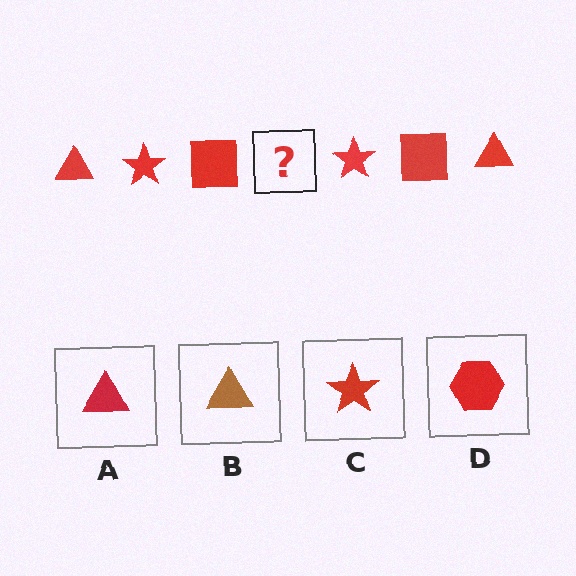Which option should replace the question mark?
Option A.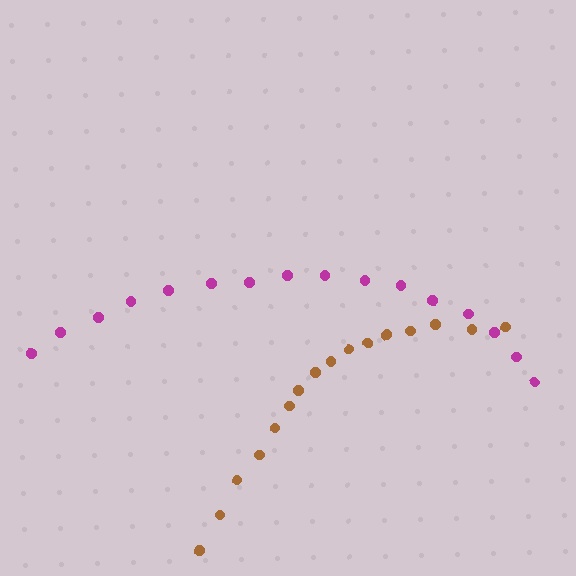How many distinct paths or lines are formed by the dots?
There are 2 distinct paths.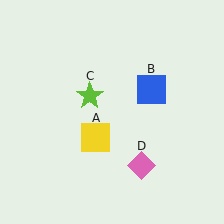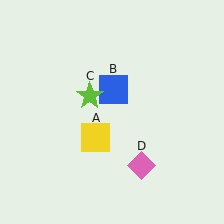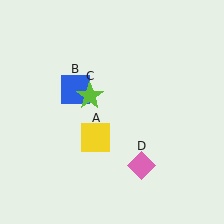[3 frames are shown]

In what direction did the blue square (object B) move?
The blue square (object B) moved left.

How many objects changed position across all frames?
1 object changed position: blue square (object B).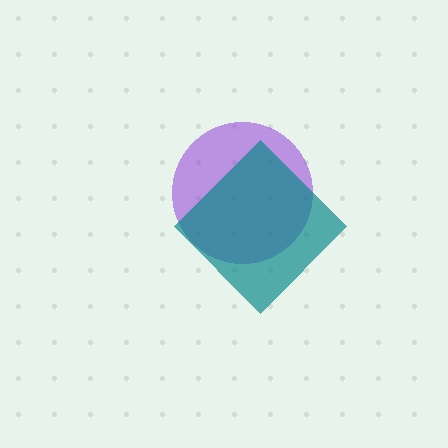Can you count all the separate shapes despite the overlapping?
Yes, there are 2 separate shapes.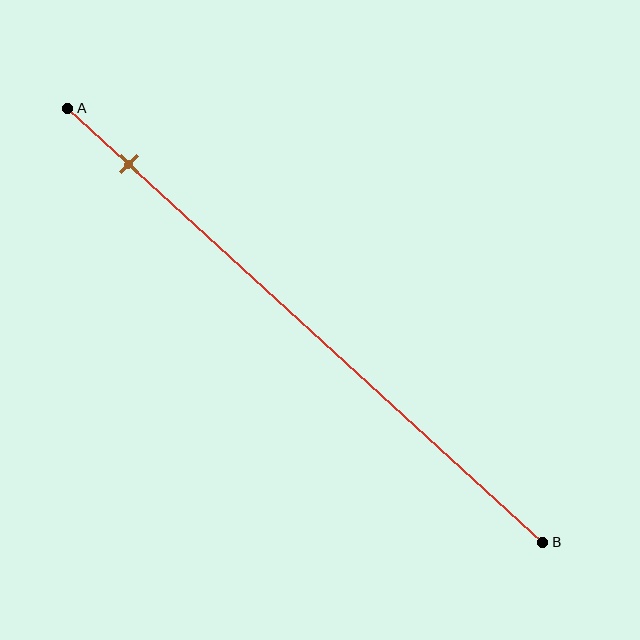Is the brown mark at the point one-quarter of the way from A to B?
No, the mark is at about 15% from A, not at the 25% one-quarter point.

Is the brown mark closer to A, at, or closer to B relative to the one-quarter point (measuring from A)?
The brown mark is closer to point A than the one-quarter point of segment AB.